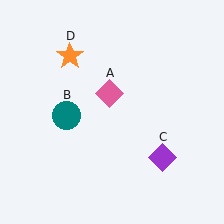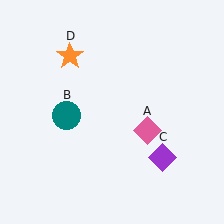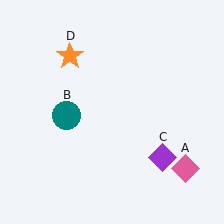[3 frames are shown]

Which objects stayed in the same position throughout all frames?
Teal circle (object B) and purple diamond (object C) and orange star (object D) remained stationary.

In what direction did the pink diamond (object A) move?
The pink diamond (object A) moved down and to the right.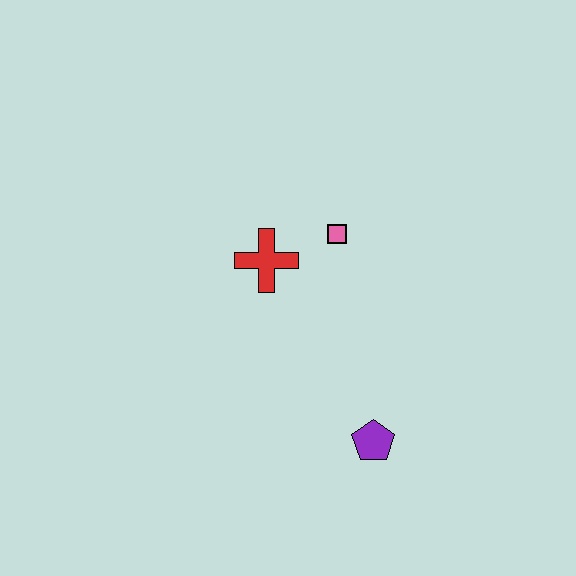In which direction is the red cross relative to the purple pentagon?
The red cross is above the purple pentagon.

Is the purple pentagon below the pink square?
Yes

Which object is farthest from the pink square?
The purple pentagon is farthest from the pink square.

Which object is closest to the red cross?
The pink square is closest to the red cross.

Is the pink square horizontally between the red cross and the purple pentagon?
Yes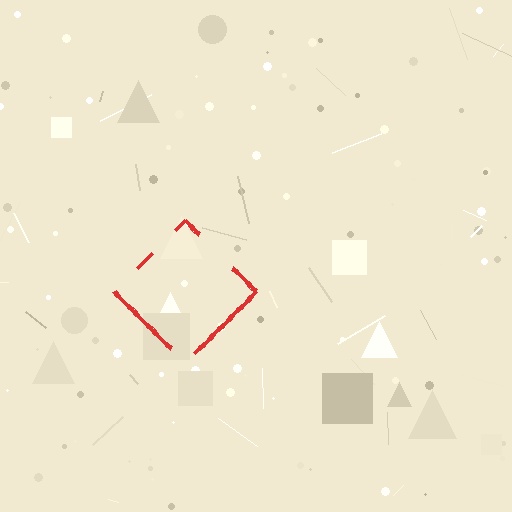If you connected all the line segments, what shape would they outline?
They would outline a diamond.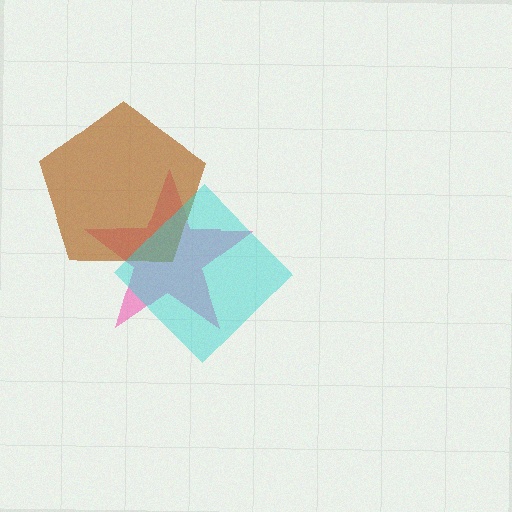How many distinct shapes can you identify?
There are 3 distinct shapes: a pink star, a brown pentagon, a cyan diamond.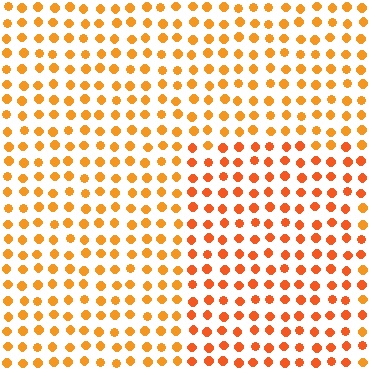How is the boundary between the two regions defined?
The boundary is defined purely by a slight shift in hue (about 18 degrees). Spacing, size, and orientation are identical on both sides.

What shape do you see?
I see a rectangle.